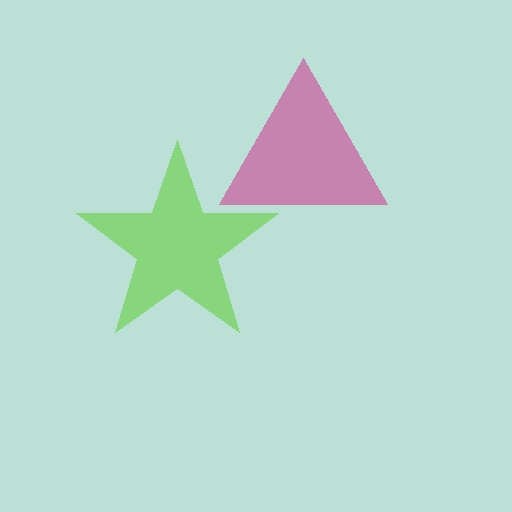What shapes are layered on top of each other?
The layered shapes are: a magenta triangle, a lime star.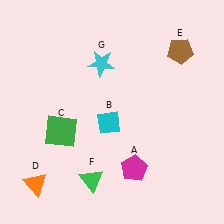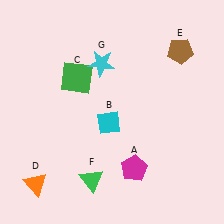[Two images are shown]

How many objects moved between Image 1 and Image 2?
1 object moved between the two images.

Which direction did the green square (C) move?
The green square (C) moved up.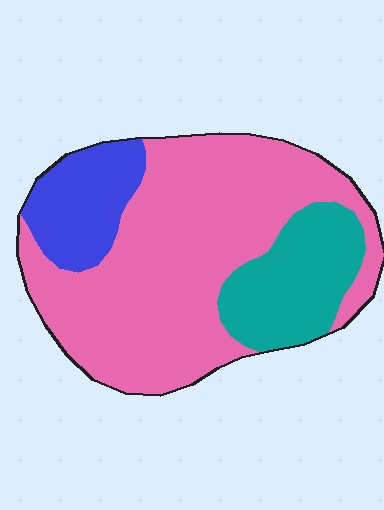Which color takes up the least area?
Blue, at roughly 15%.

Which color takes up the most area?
Pink, at roughly 65%.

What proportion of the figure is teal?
Teal takes up about one fifth (1/5) of the figure.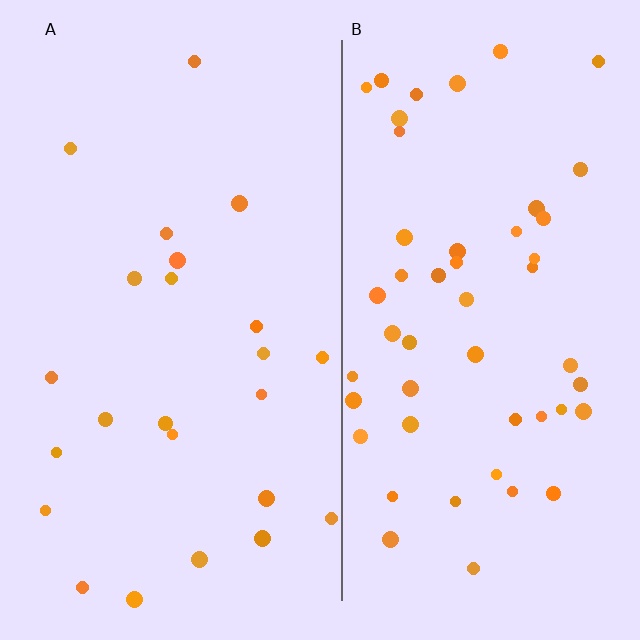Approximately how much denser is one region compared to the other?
Approximately 2.1× — region B over region A.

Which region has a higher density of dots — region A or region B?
B (the right).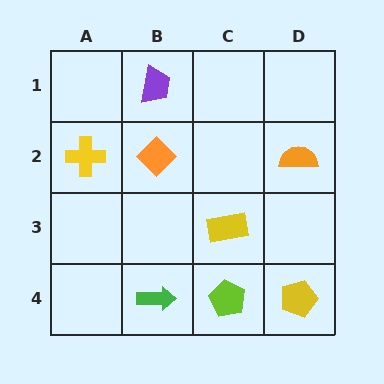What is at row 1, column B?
A purple trapezoid.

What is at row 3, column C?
A yellow rectangle.